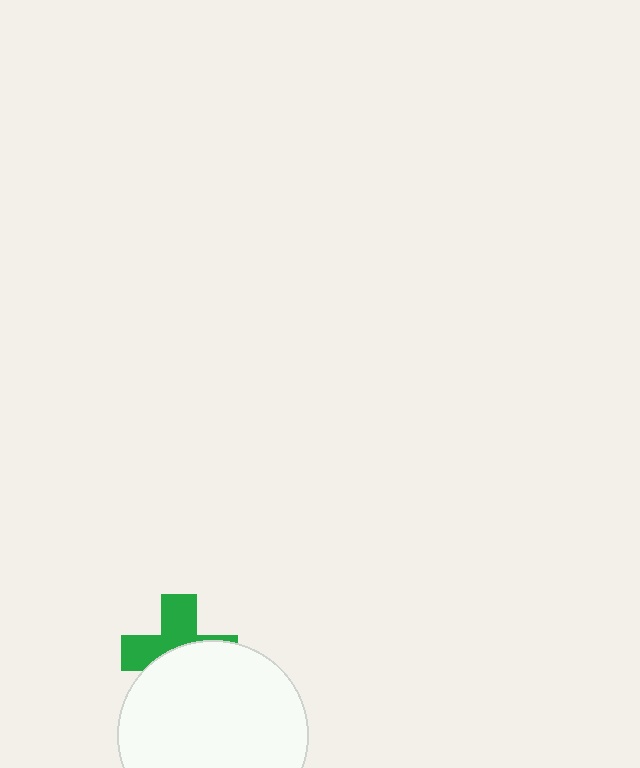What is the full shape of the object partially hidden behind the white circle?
The partially hidden object is a green cross.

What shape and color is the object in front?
The object in front is a white circle.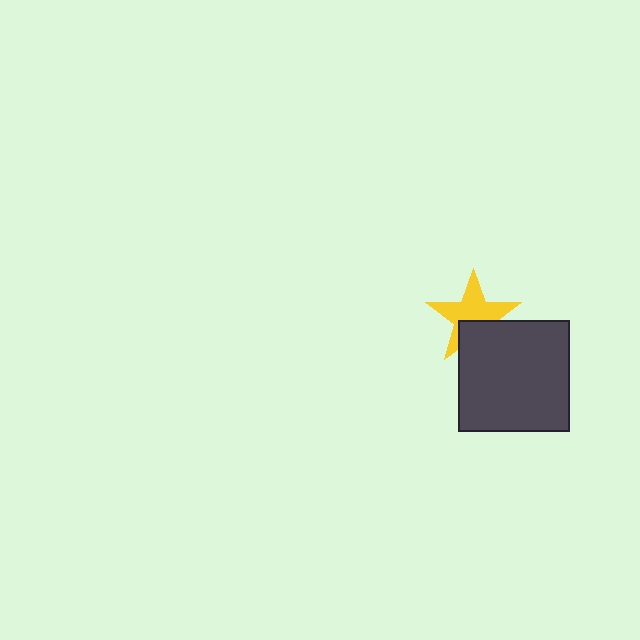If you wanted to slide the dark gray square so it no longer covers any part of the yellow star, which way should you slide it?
Slide it down — that is the most direct way to separate the two shapes.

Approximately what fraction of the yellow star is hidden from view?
Roughly 35% of the yellow star is hidden behind the dark gray square.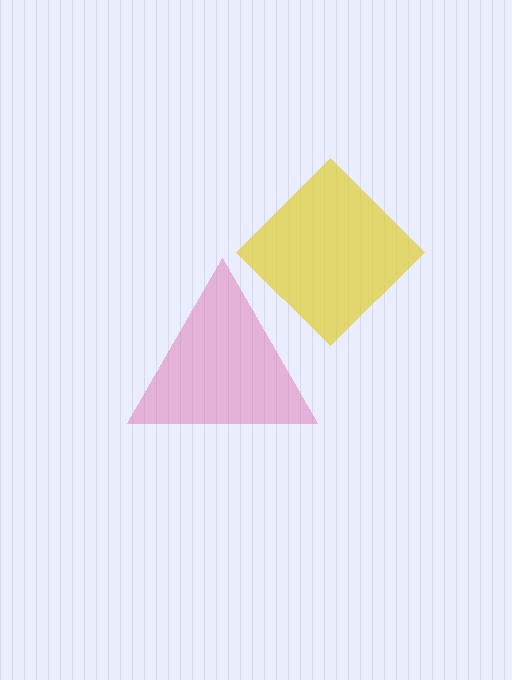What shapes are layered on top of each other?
The layered shapes are: a pink triangle, a yellow diamond.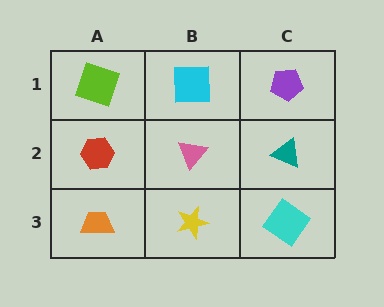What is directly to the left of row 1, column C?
A cyan square.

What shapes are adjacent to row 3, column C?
A teal triangle (row 2, column C), a yellow star (row 3, column B).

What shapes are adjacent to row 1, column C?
A teal triangle (row 2, column C), a cyan square (row 1, column B).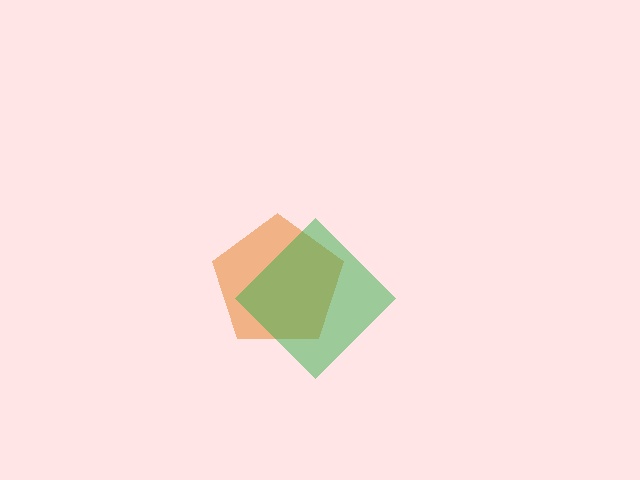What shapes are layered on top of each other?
The layered shapes are: an orange pentagon, a green diamond.